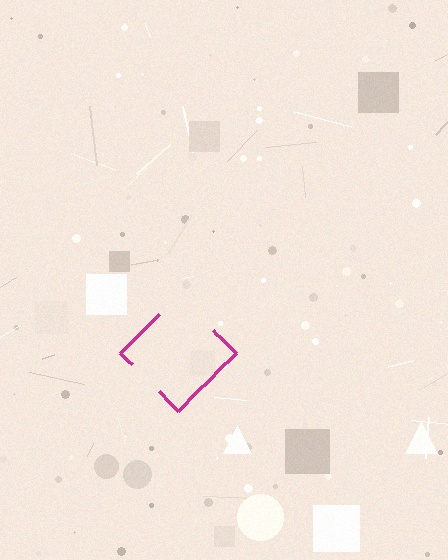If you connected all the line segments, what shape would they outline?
They would outline a diamond.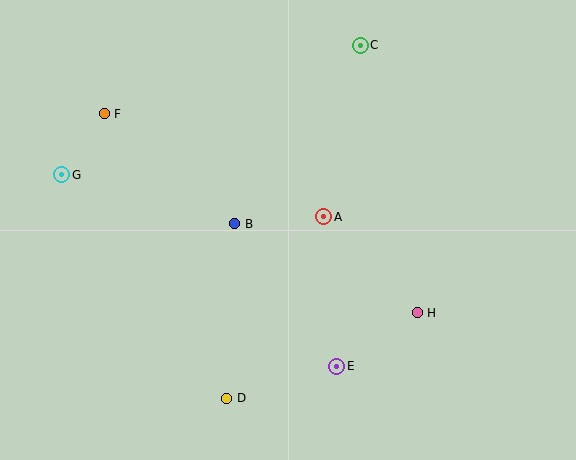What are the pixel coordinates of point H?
Point H is at (417, 313).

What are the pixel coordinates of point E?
Point E is at (337, 366).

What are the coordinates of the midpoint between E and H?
The midpoint between E and H is at (377, 340).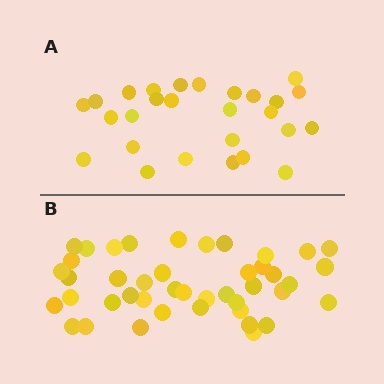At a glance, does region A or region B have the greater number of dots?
Region B (the bottom region) has more dots.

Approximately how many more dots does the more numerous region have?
Region B has approximately 15 more dots than region A.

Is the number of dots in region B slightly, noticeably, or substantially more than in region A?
Region B has substantially more. The ratio is roughly 1.6 to 1.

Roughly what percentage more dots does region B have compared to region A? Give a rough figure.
About 60% more.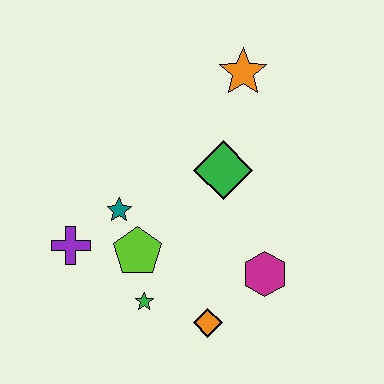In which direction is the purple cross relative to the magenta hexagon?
The purple cross is to the left of the magenta hexagon.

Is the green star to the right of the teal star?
Yes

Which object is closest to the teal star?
The lime pentagon is closest to the teal star.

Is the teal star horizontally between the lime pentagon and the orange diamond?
No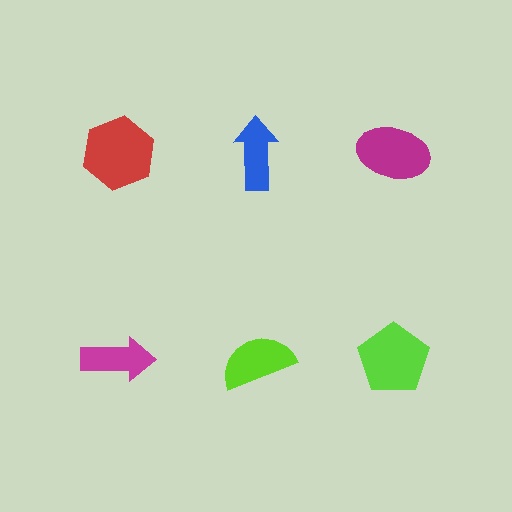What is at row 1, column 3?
A magenta ellipse.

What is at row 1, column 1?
A red hexagon.